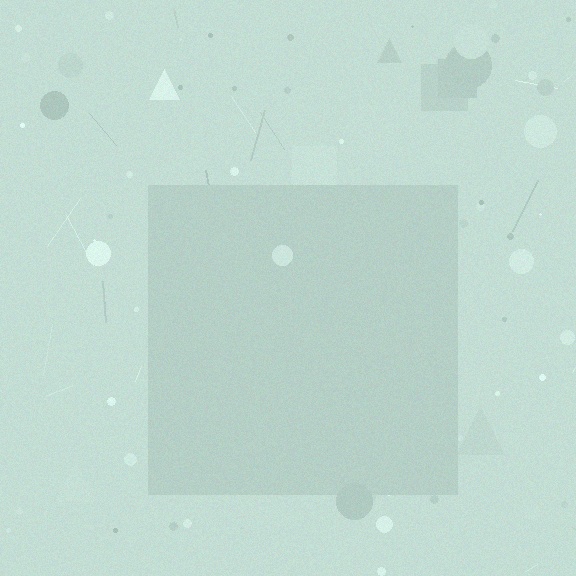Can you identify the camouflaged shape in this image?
The camouflaged shape is a square.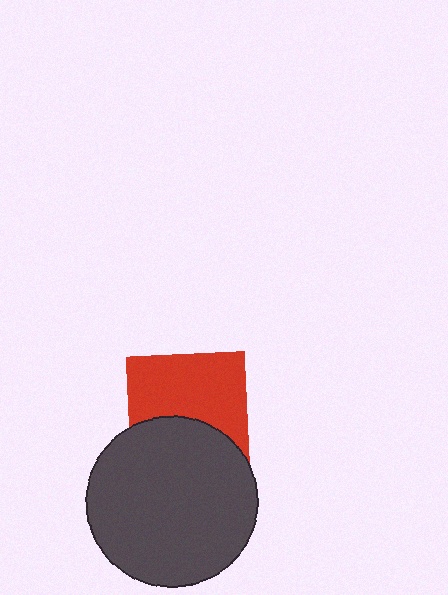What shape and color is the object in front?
The object in front is a dark gray circle.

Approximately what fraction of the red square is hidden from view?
Roughly 40% of the red square is hidden behind the dark gray circle.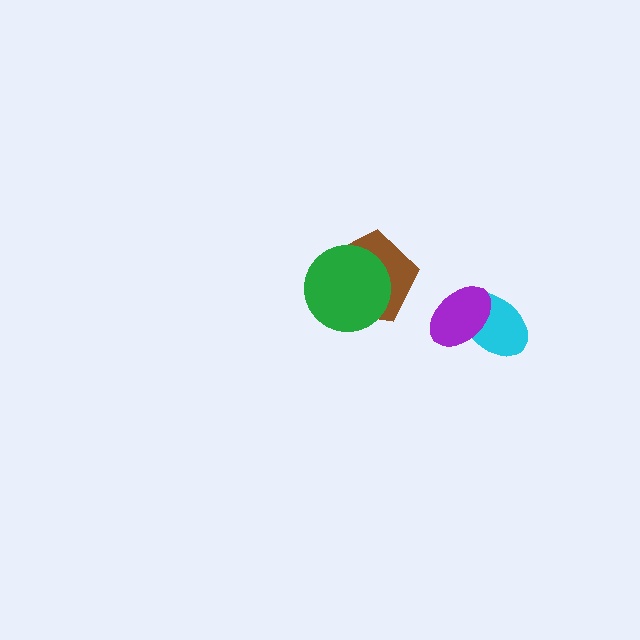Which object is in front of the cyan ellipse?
The purple ellipse is in front of the cyan ellipse.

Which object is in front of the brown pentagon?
The green circle is in front of the brown pentagon.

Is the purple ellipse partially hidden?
No, no other shape covers it.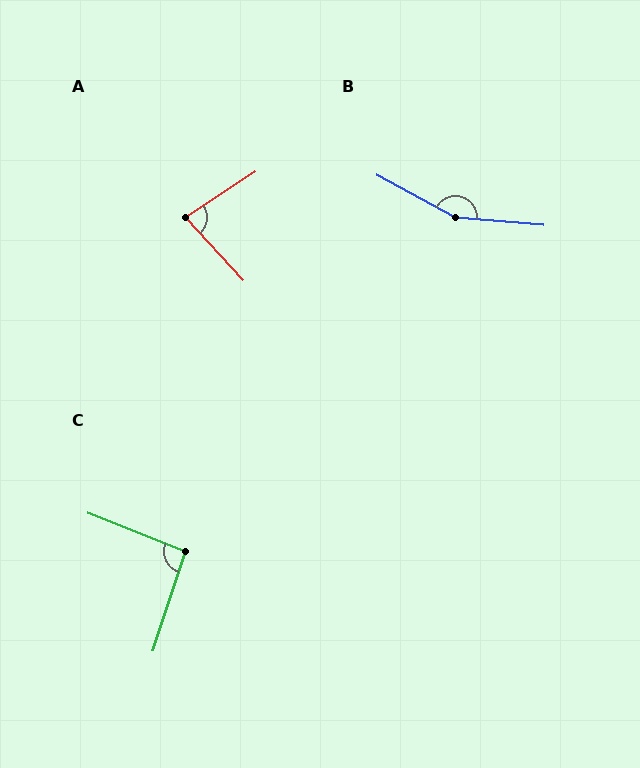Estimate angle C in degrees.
Approximately 94 degrees.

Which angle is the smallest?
A, at approximately 81 degrees.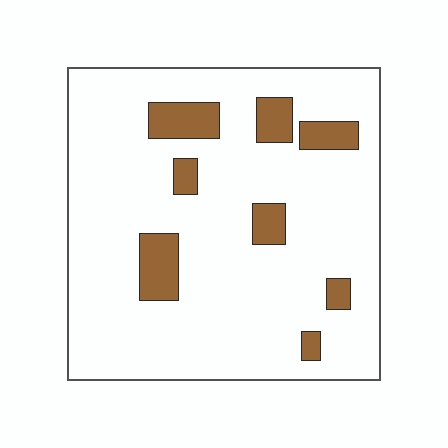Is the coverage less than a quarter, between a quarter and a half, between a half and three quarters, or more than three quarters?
Less than a quarter.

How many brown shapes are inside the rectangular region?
8.